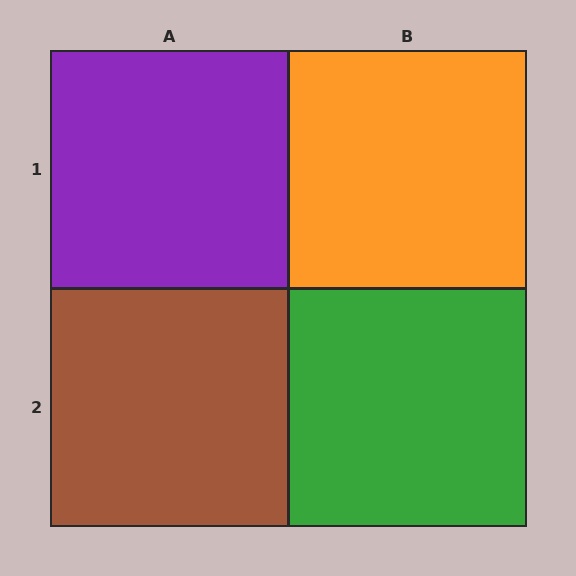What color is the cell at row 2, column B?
Green.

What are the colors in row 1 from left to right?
Purple, orange.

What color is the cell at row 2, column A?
Brown.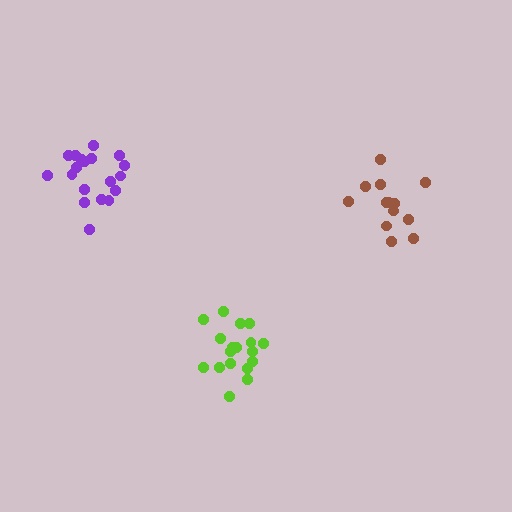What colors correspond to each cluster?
The clusters are colored: brown, purple, lime.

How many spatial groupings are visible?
There are 3 spatial groupings.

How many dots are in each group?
Group 1: 14 dots, Group 2: 19 dots, Group 3: 19 dots (52 total).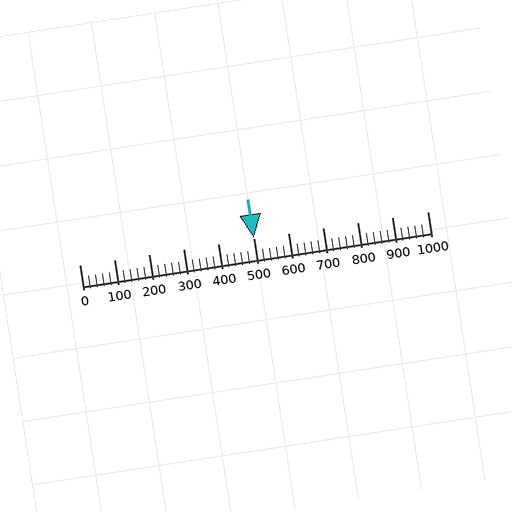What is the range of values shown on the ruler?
The ruler shows values from 0 to 1000.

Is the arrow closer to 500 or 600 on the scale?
The arrow is closer to 500.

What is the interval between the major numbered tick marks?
The major tick marks are spaced 100 units apart.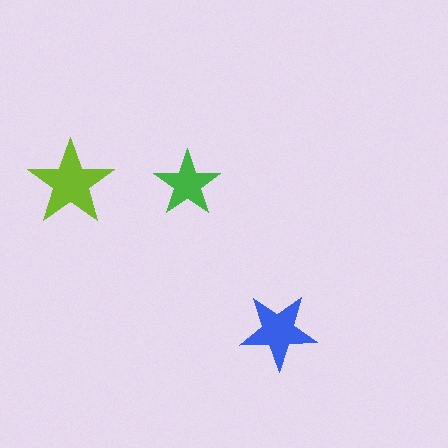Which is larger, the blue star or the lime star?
The lime one.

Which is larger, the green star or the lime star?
The lime one.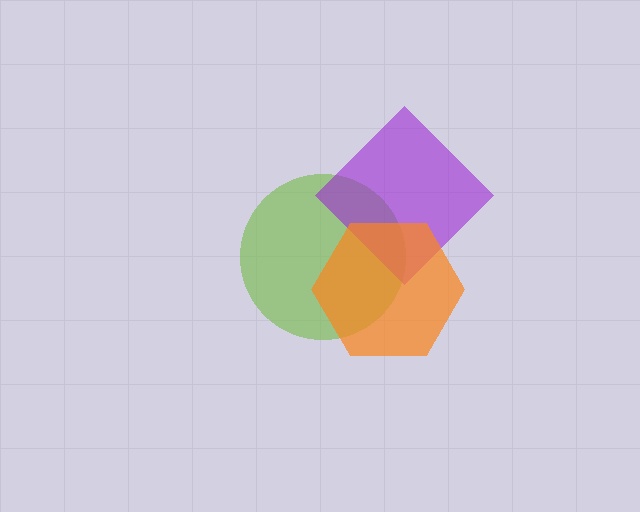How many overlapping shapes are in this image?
There are 3 overlapping shapes in the image.